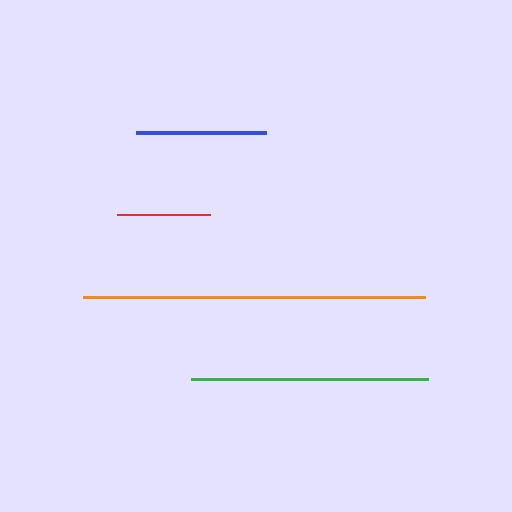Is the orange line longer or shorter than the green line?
The orange line is longer than the green line.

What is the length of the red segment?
The red segment is approximately 93 pixels long.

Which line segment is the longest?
The orange line is the longest at approximately 342 pixels.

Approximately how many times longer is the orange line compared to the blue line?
The orange line is approximately 2.6 times the length of the blue line.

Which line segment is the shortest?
The red line is the shortest at approximately 93 pixels.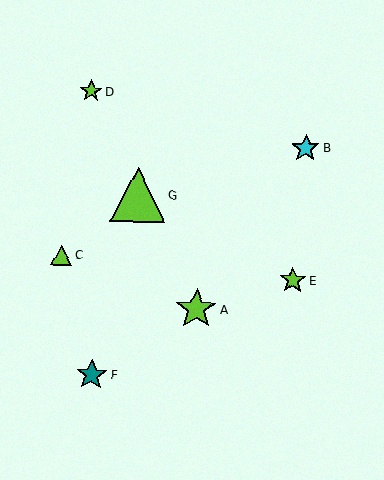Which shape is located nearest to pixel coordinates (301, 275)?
The lime star (labeled E) at (293, 280) is nearest to that location.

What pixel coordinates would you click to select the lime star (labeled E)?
Click at (293, 280) to select the lime star E.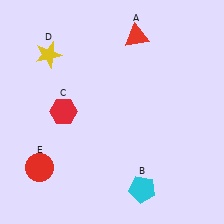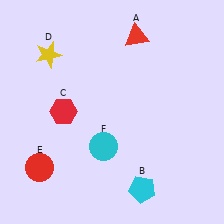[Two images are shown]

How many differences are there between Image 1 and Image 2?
There is 1 difference between the two images.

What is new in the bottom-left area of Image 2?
A cyan circle (F) was added in the bottom-left area of Image 2.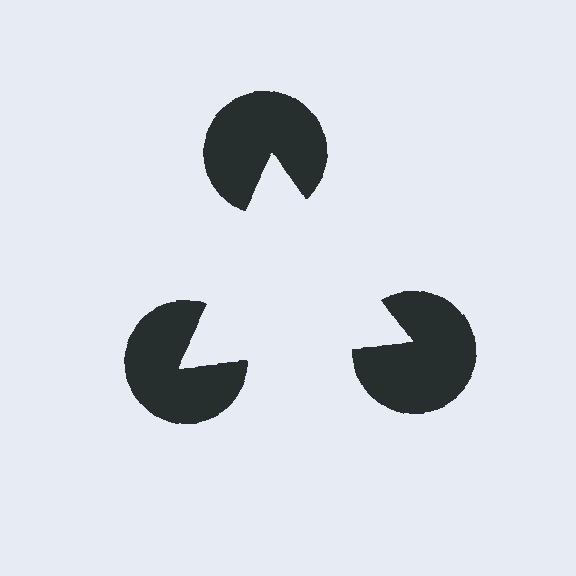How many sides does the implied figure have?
3 sides.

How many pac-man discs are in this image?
There are 3 — one at each vertex of the illusory triangle.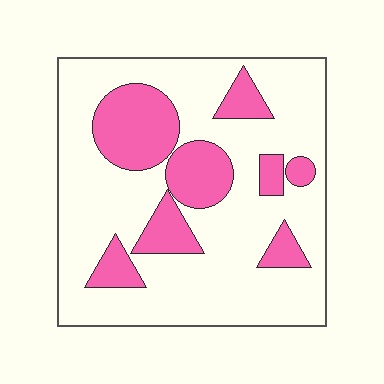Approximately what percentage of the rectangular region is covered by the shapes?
Approximately 25%.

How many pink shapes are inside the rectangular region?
8.